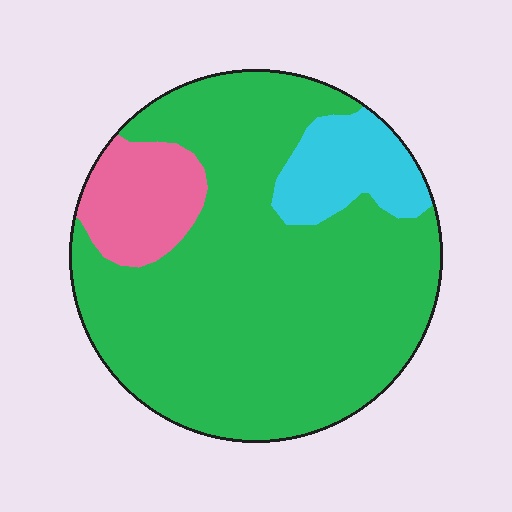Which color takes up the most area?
Green, at roughly 75%.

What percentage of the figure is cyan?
Cyan covers roughly 10% of the figure.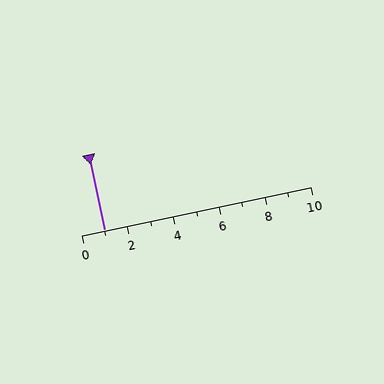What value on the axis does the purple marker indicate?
The marker indicates approximately 1.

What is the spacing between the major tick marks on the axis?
The major ticks are spaced 2 apart.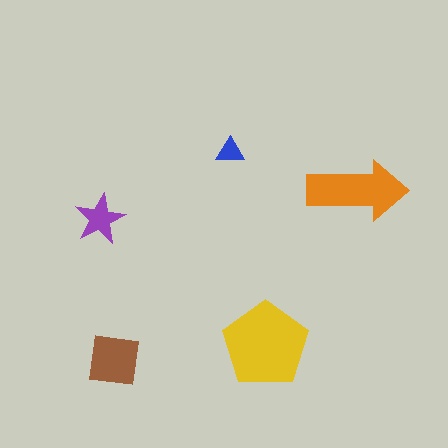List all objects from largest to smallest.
The yellow pentagon, the orange arrow, the brown square, the purple star, the blue triangle.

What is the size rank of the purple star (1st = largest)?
4th.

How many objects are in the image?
There are 5 objects in the image.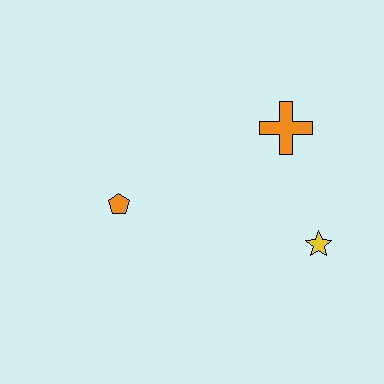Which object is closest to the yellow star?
The orange cross is closest to the yellow star.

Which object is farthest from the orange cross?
The orange pentagon is farthest from the orange cross.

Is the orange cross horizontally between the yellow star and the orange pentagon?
Yes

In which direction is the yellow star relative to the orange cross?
The yellow star is below the orange cross.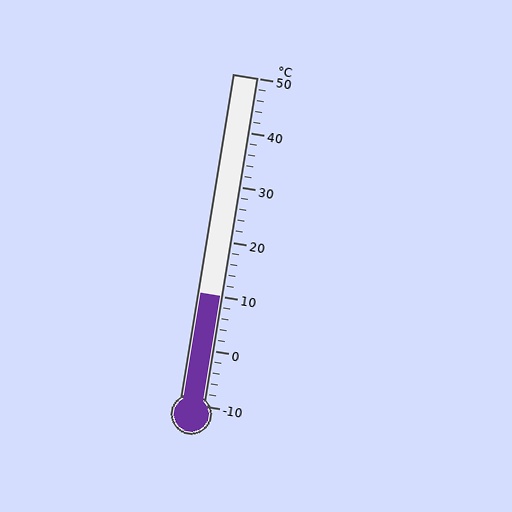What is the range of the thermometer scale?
The thermometer scale ranges from -10°C to 50°C.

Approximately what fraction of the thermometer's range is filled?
The thermometer is filled to approximately 35% of its range.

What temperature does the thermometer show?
The thermometer shows approximately 10°C.